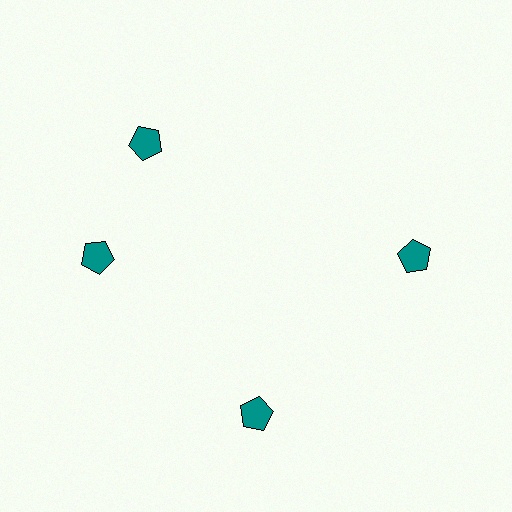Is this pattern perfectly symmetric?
No. The 4 teal pentagons are arranged in a ring, but one element near the 12 o'clock position is rotated out of alignment along the ring, breaking the 4-fold rotational symmetry.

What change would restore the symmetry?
The symmetry would be restored by rotating it back into even spacing with its neighbors so that all 4 pentagons sit at equal angles and equal distance from the center.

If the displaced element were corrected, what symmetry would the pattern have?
It would have 4-fold rotational symmetry — the pattern would map onto itself every 90 degrees.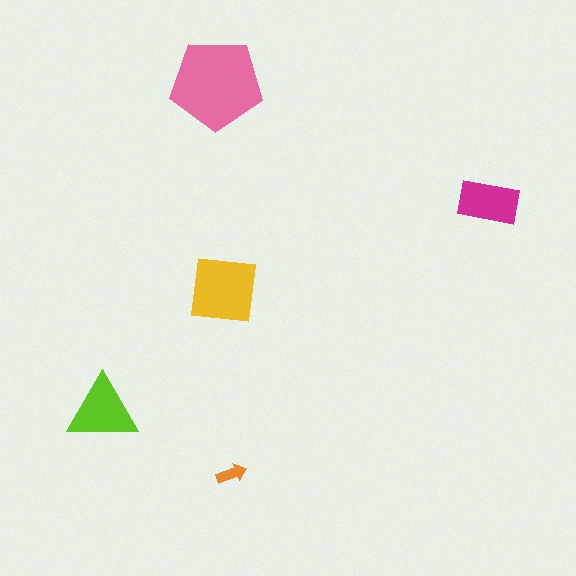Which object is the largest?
The pink pentagon.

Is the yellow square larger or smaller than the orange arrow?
Larger.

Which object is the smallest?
The orange arrow.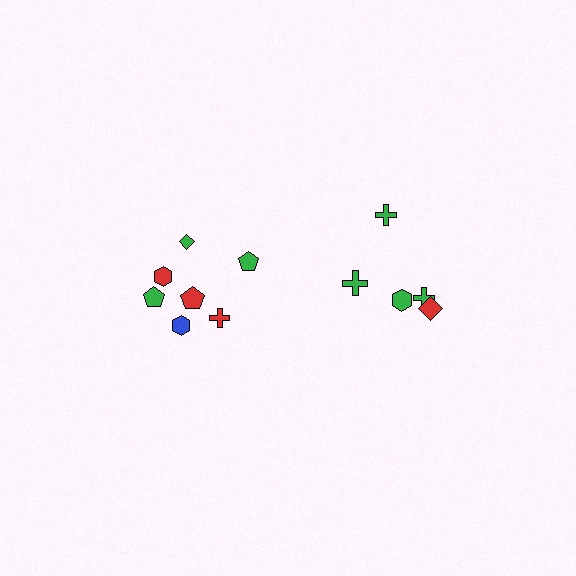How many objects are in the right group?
There are 5 objects.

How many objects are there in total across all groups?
There are 12 objects.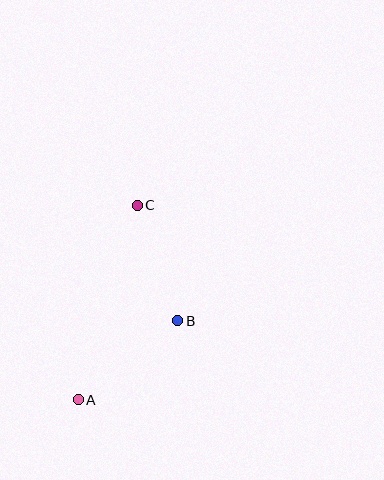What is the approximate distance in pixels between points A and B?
The distance between A and B is approximately 127 pixels.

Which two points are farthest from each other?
Points A and C are farthest from each other.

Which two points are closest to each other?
Points B and C are closest to each other.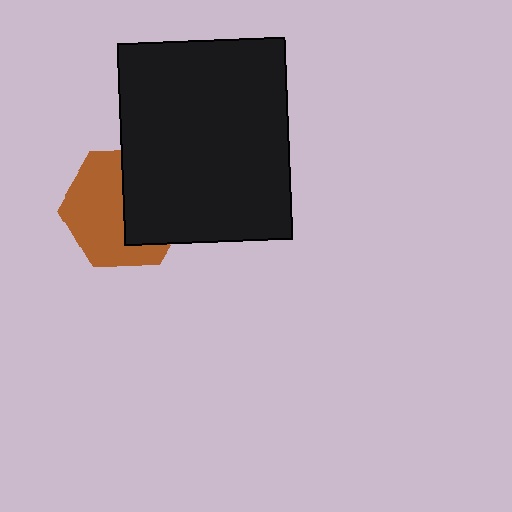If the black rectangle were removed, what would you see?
You would see the complete brown hexagon.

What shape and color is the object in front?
The object in front is a black rectangle.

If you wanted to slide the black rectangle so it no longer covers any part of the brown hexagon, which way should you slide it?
Slide it right — that is the most direct way to separate the two shapes.